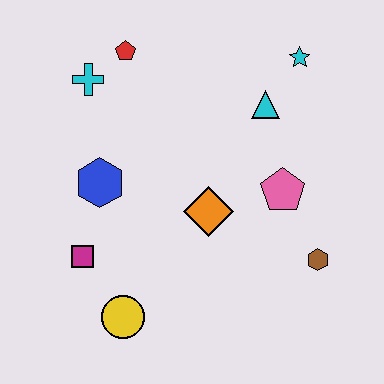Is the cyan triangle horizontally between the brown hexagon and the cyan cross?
Yes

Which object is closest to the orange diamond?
The pink pentagon is closest to the orange diamond.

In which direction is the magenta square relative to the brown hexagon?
The magenta square is to the left of the brown hexagon.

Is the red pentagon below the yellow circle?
No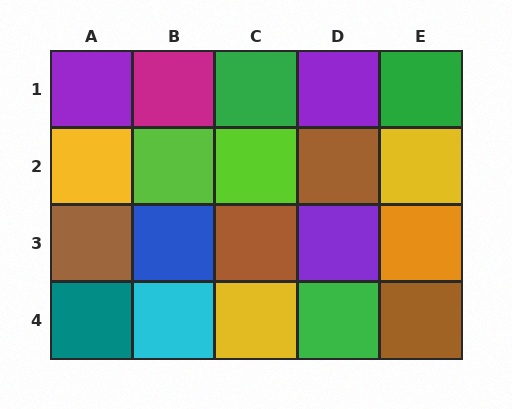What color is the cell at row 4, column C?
Yellow.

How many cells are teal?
1 cell is teal.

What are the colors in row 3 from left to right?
Brown, blue, brown, purple, orange.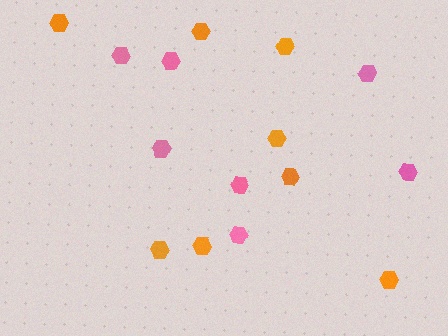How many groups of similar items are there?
There are 2 groups: one group of orange hexagons (8) and one group of pink hexagons (7).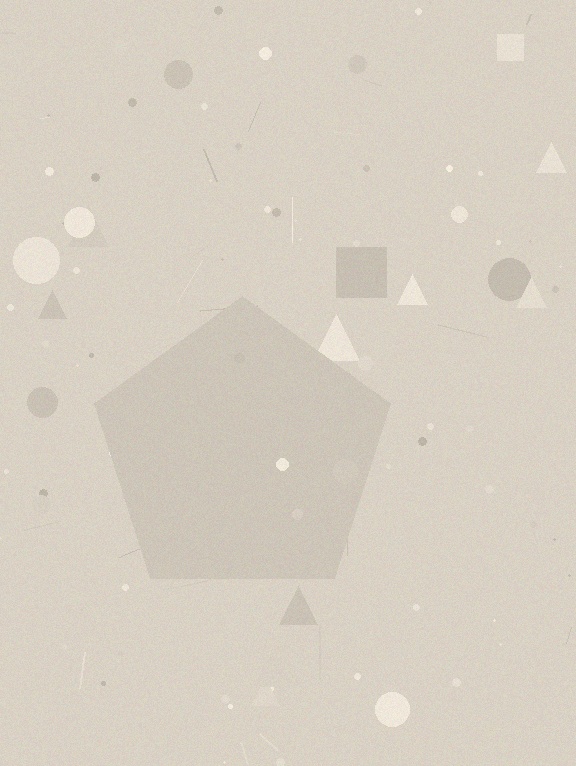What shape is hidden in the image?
A pentagon is hidden in the image.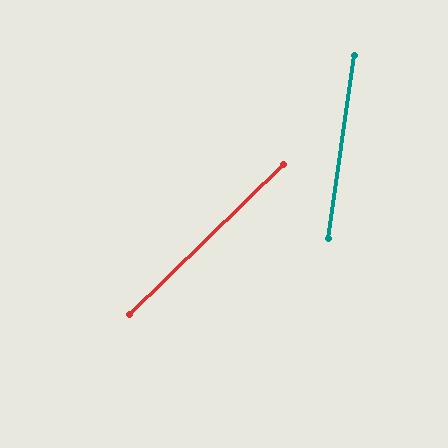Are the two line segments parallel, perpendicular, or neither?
Neither parallel nor perpendicular — they differ by about 38°.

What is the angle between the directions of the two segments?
Approximately 38 degrees.